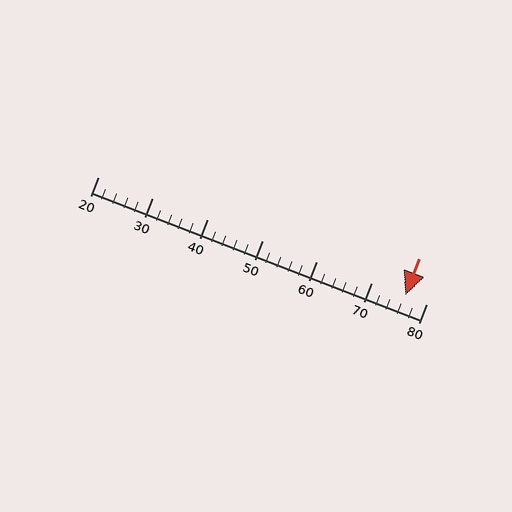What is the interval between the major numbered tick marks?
The major tick marks are spaced 10 units apart.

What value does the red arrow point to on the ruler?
The red arrow points to approximately 76.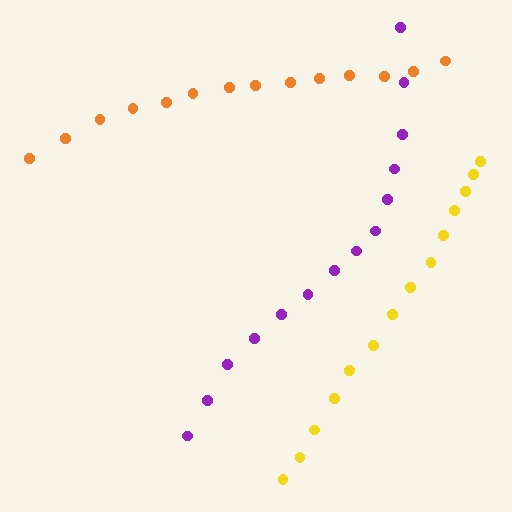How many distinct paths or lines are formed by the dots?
There are 3 distinct paths.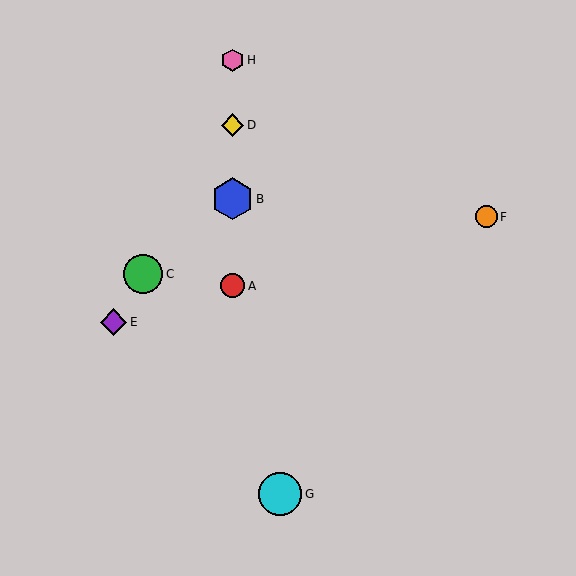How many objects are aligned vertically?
4 objects (A, B, D, H) are aligned vertically.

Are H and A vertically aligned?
Yes, both are at x≈232.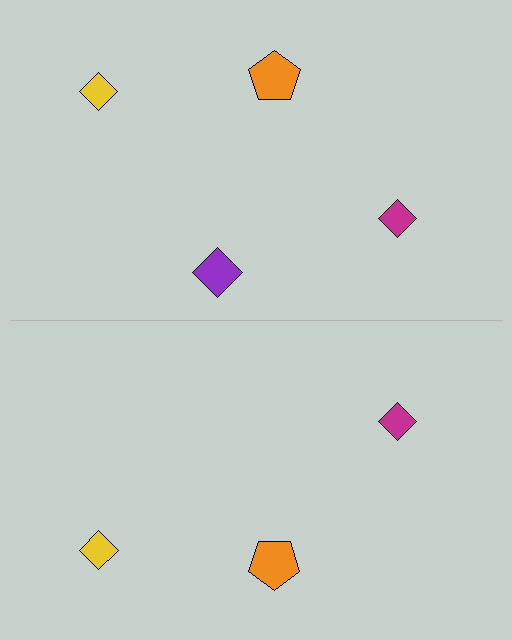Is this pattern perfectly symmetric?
No, the pattern is not perfectly symmetric. A purple diamond is missing from the bottom side.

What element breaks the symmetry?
A purple diamond is missing from the bottom side.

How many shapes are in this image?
There are 7 shapes in this image.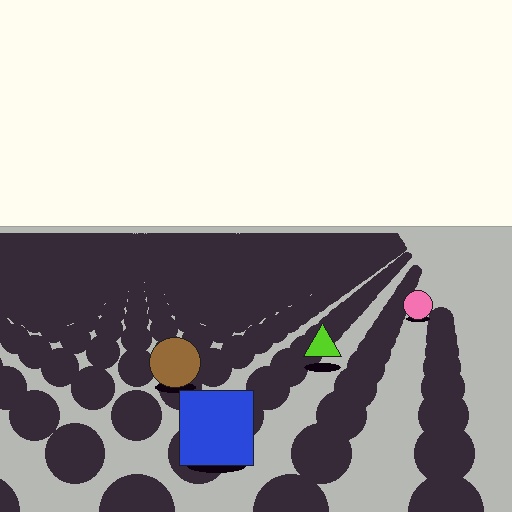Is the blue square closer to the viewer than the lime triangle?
Yes. The blue square is closer — you can tell from the texture gradient: the ground texture is coarser near it.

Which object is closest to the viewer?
The blue square is closest. The texture marks near it are larger and more spread out.